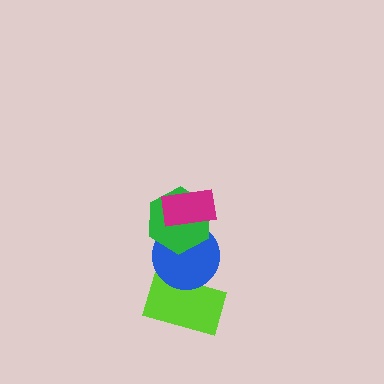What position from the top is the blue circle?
The blue circle is 3rd from the top.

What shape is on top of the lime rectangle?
The blue circle is on top of the lime rectangle.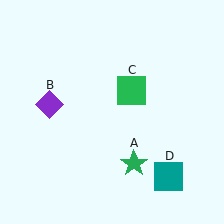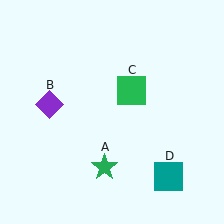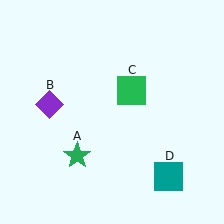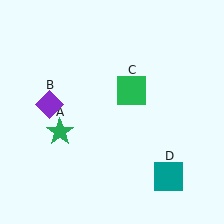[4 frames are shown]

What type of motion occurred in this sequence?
The green star (object A) rotated clockwise around the center of the scene.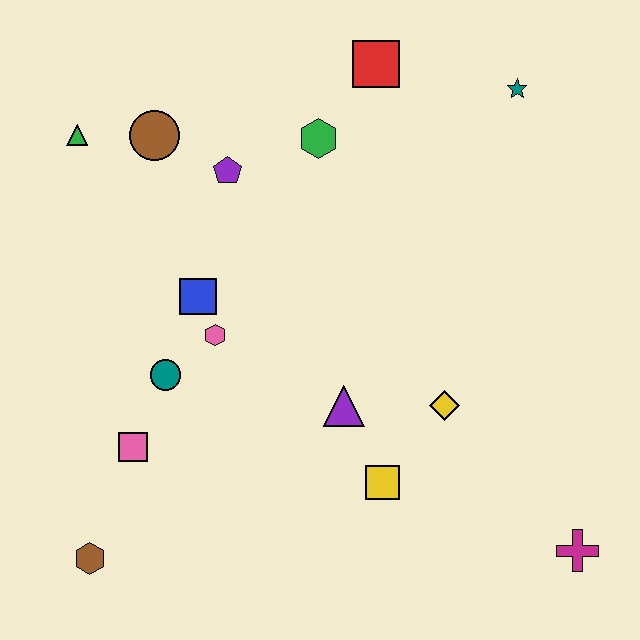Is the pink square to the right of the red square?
No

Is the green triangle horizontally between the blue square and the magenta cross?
No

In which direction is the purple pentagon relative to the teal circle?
The purple pentagon is above the teal circle.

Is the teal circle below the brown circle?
Yes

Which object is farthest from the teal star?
The brown hexagon is farthest from the teal star.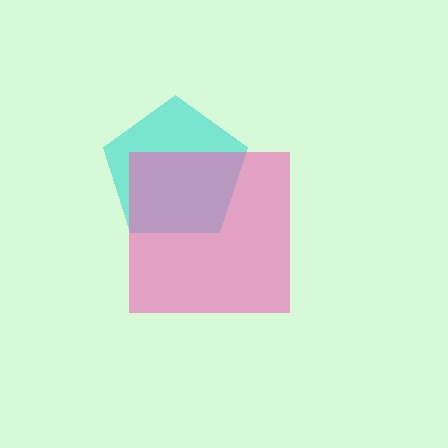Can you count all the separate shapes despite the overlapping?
Yes, there are 2 separate shapes.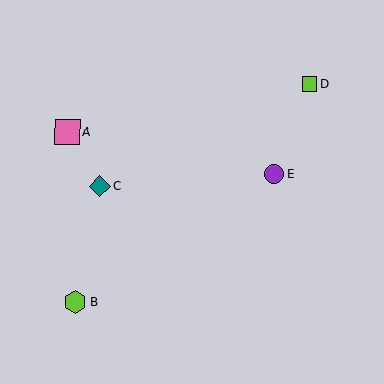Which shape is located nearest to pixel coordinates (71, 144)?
The pink square (labeled A) at (67, 132) is nearest to that location.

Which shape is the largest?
The pink square (labeled A) is the largest.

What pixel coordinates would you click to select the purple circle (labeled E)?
Click at (274, 174) to select the purple circle E.